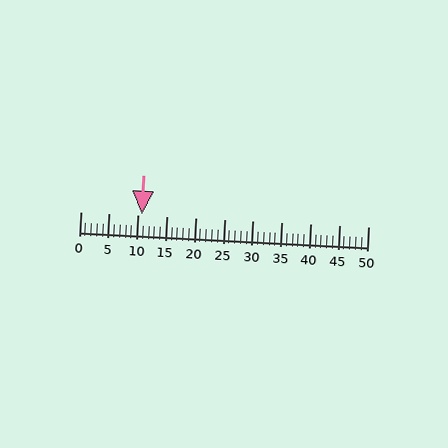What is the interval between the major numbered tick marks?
The major tick marks are spaced 5 units apart.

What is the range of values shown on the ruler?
The ruler shows values from 0 to 50.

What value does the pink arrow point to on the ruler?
The pink arrow points to approximately 11.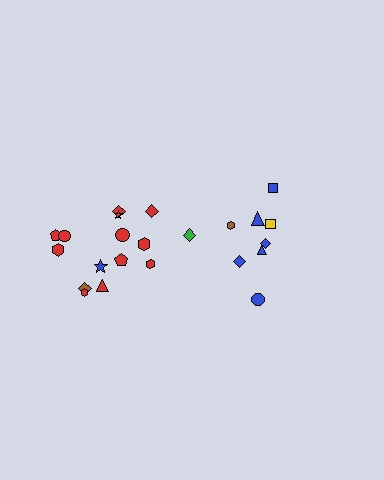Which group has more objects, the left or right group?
The left group.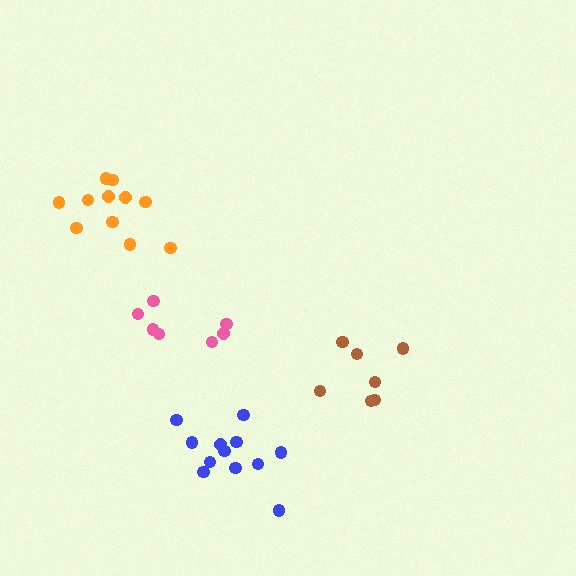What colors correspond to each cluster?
The clusters are colored: brown, pink, blue, orange.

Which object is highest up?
The orange cluster is topmost.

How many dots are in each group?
Group 1: 7 dots, Group 2: 7 dots, Group 3: 12 dots, Group 4: 11 dots (37 total).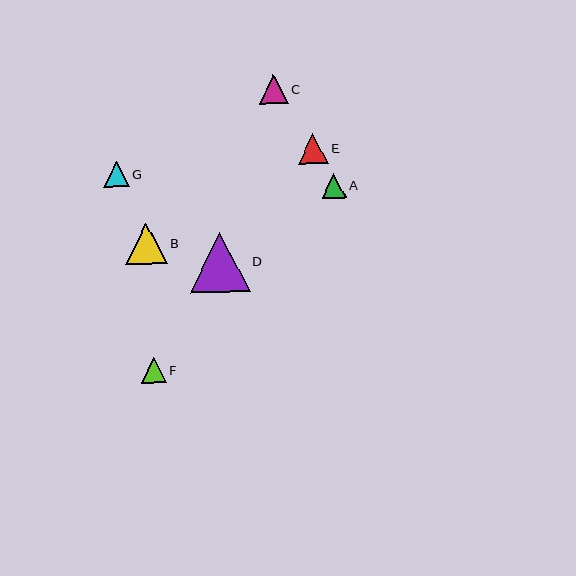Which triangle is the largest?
Triangle D is the largest with a size of approximately 60 pixels.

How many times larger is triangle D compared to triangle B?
Triangle D is approximately 1.5 times the size of triangle B.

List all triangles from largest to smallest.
From largest to smallest: D, B, E, C, F, G, A.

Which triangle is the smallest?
Triangle A is the smallest with a size of approximately 25 pixels.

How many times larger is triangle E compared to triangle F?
Triangle E is approximately 1.2 times the size of triangle F.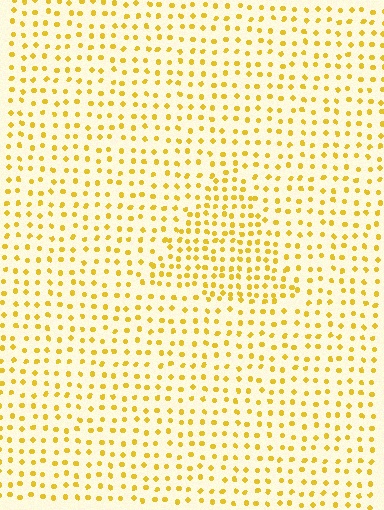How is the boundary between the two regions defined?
The boundary is defined by a change in element density (approximately 1.7x ratio). All elements are the same color, size, and shape.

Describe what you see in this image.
The image contains small yellow elements arranged at two different densities. A triangle-shaped region is visible where the elements are more densely packed than the surrounding area.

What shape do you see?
I see a triangle.